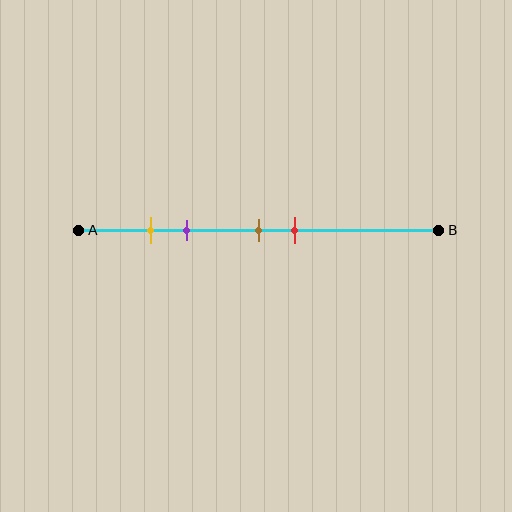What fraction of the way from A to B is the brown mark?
The brown mark is approximately 50% (0.5) of the way from A to B.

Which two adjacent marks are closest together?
The yellow and purple marks are the closest adjacent pair.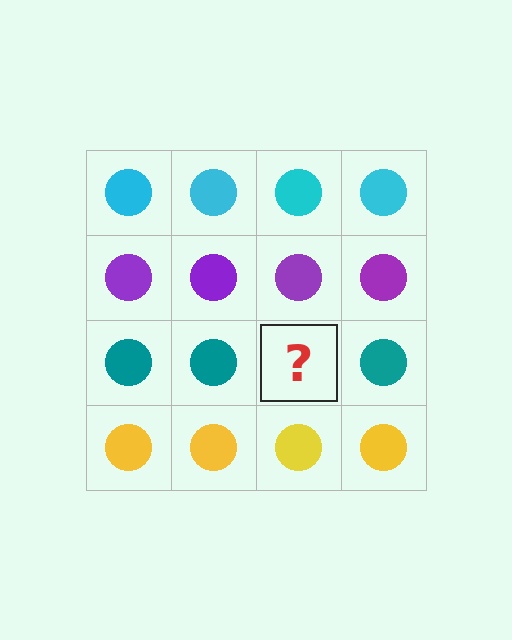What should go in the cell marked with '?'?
The missing cell should contain a teal circle.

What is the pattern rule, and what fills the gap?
The rule is that each row has a consistent color. The gap should be filled with a teal circle.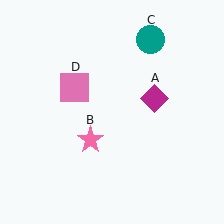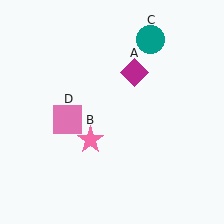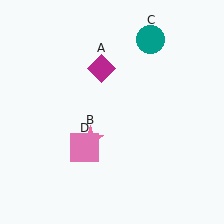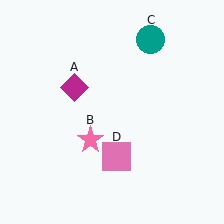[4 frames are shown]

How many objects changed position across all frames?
2 objects changed position: magenta diamond (object A), pink square (object D).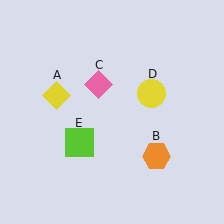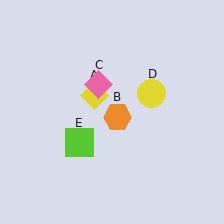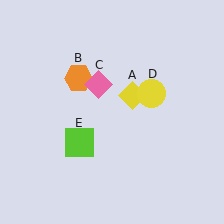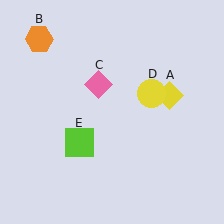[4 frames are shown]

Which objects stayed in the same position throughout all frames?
Pink diamond (object C) and yellow circle (object D) and lime square (object E) remained stationary.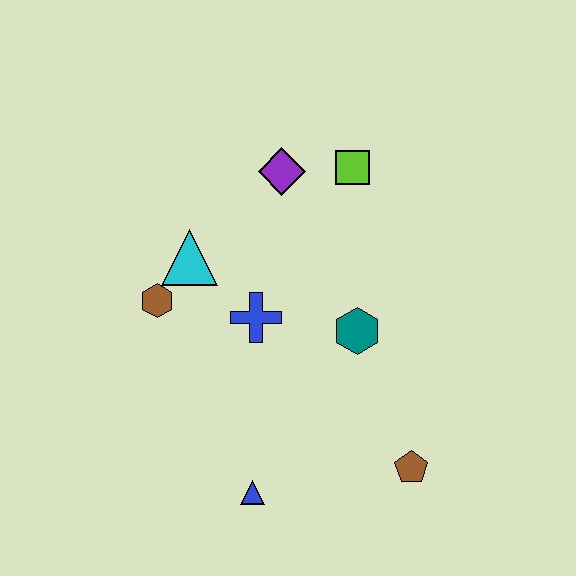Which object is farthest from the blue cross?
The brown pentagon is farthest from the blue cross.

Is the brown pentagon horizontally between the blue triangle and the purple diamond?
No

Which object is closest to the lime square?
The purple diamond is closest to the lime square.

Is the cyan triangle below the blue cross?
No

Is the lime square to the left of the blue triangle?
No